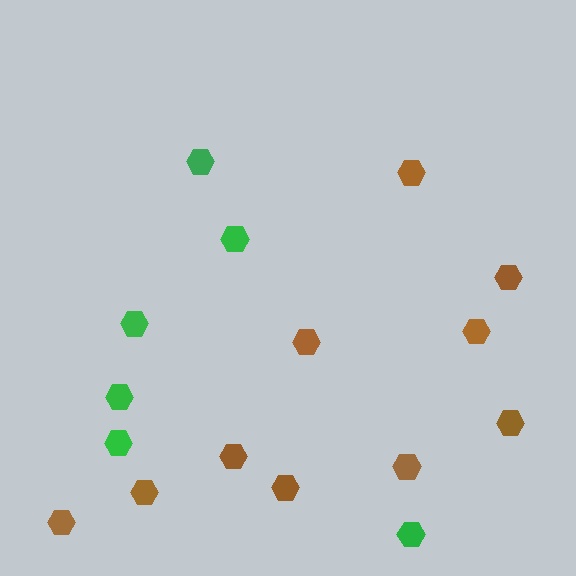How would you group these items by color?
There are 2 groups: one group of brown hexagons (10) and one group of green hexagons (6).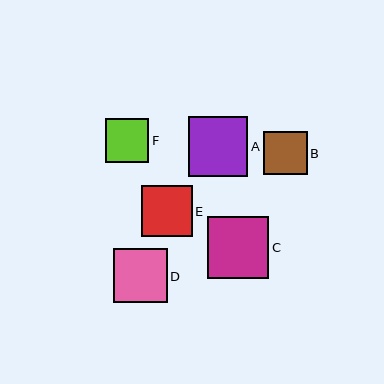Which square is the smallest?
Square B is the smallest with a size of approximately 43 pixels.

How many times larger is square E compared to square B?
Square E is approximately 1.2 times the size of square B.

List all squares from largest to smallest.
From largest to smallest: C, A, D, E, F, B.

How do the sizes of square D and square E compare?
Square D and square E are approximately the same size.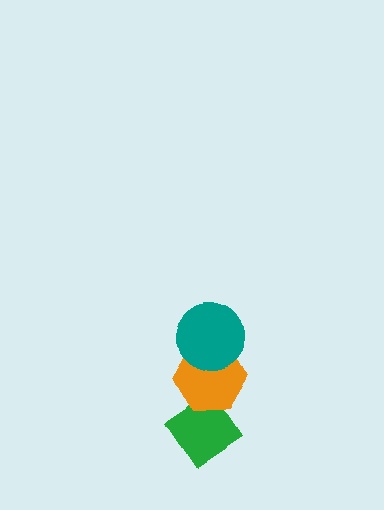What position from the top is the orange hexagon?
The orange hexagon is 2nd from the top.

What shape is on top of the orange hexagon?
The teal circle is on top of the orange hexagon.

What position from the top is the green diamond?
The green diamond is 3rd from the top.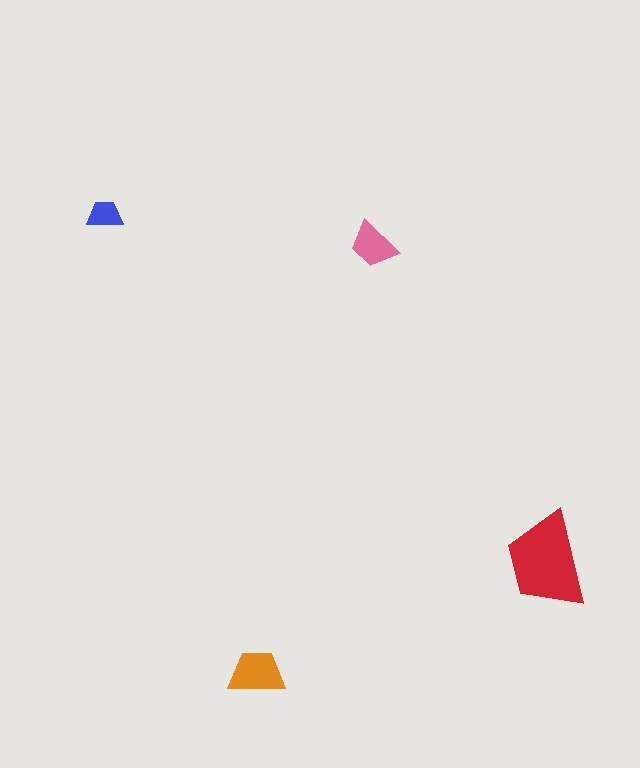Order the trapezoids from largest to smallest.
the red one, the orange one, the pink one, the blue one.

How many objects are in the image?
There are 4 objects in the image.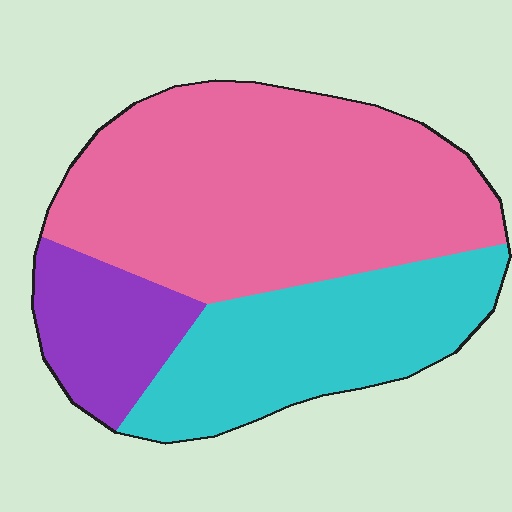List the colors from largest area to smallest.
From largest to smallest: pink, cyan, purple.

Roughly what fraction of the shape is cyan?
Cyan covers 30% of the shape.